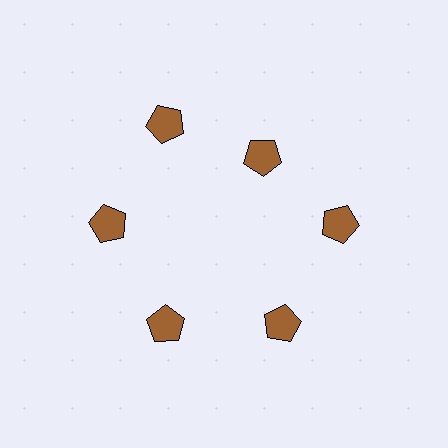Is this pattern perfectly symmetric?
No. The 6 brown pentagons are arranged in a ring, but one element near the 1 o'clock position is pulled inward toward the center, breaking the 6-fold rotational symmetry.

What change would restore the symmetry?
The symmetry would be restored by moving it outward, back onto the ring so that all 6 pentagons sit at equal angles and equal distance from the center.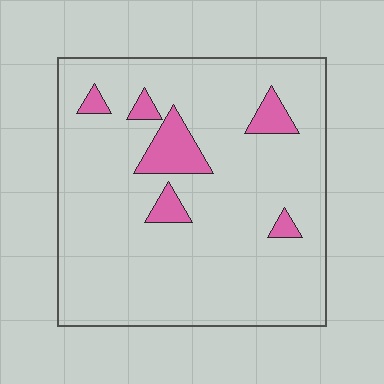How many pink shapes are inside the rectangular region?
6.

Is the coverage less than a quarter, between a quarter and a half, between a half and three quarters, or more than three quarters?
Less than a quarter.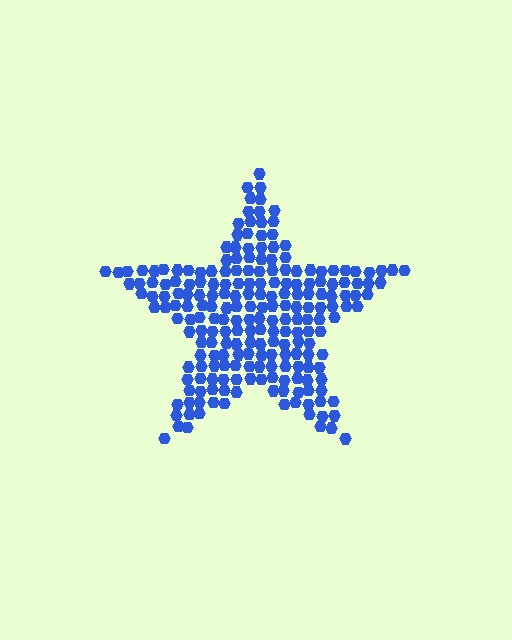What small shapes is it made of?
It is made of small hexagons.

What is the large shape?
The large shape is a star.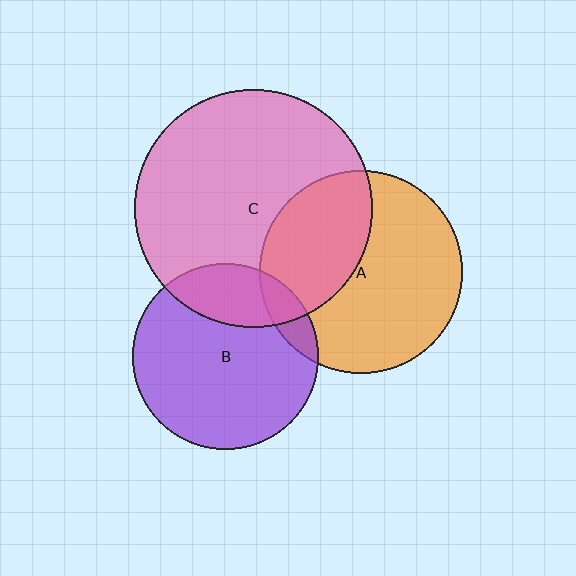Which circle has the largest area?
Circle C (pink).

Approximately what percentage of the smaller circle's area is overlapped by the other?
Approximately 35%.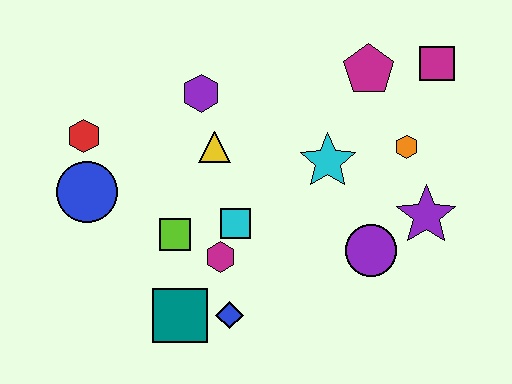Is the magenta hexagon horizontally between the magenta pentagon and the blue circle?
Yes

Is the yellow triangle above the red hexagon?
No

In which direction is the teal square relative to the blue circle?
The teal square is below the blue circle.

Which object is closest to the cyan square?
The magenta hexagon is closest to the cyan square.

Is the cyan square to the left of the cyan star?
Yes